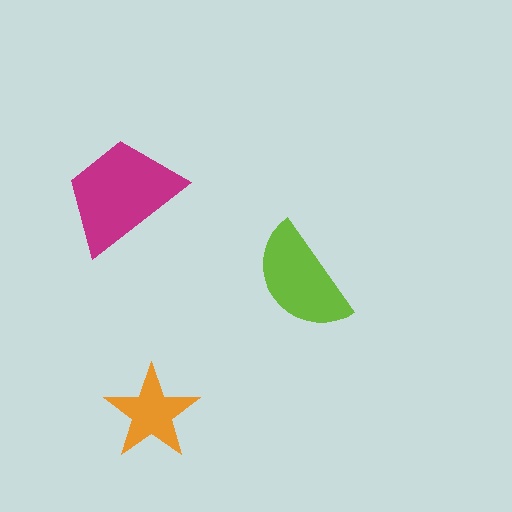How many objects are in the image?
There are 3 objects in the image.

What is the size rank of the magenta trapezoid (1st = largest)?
1st.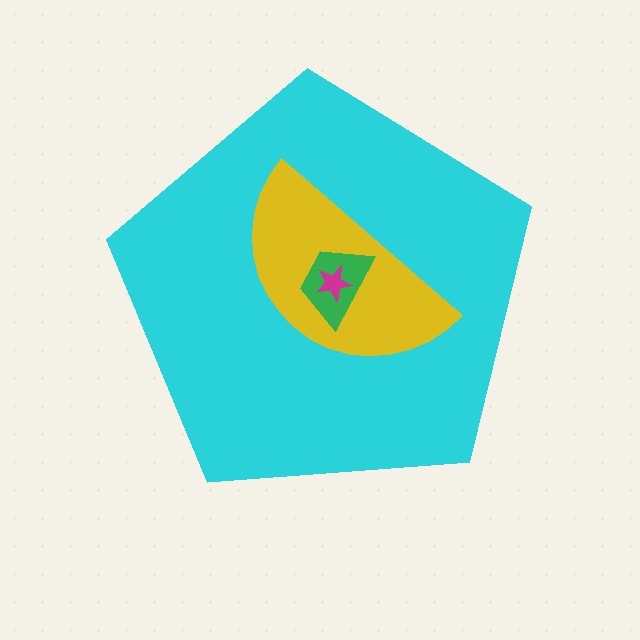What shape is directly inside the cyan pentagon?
The yellow semicircle.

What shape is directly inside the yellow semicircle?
The green trapezoid.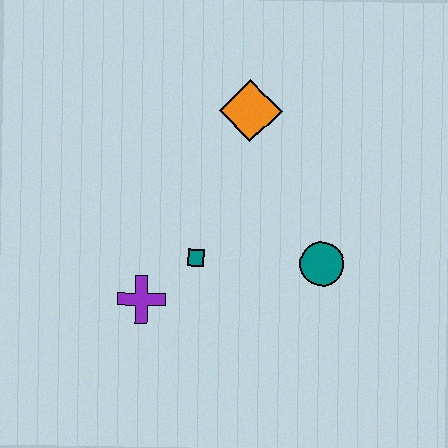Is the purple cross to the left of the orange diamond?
Yes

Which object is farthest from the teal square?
The orange diamond is farthest from the teal square.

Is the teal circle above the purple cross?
Yes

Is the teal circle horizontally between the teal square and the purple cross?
No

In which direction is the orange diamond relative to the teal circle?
The orange diamond is above the teal circle.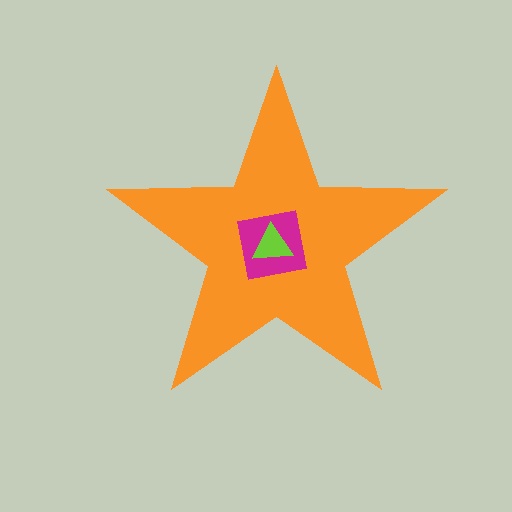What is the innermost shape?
The lime triangle.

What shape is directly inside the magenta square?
The lime triangle.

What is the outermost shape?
The orange star.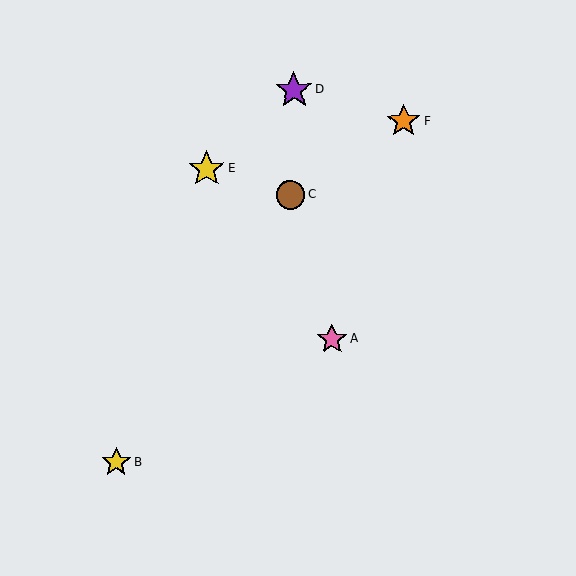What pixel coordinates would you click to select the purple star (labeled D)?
Click at (294, 90) to select the purple star D.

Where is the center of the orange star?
The center of the orange star is at (404, 121).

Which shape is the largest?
The purple star (labeled D) is the largest.